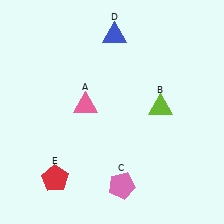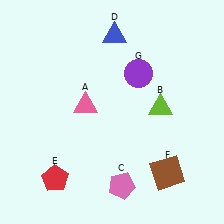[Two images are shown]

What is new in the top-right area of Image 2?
A purple circle (G) was added in the top-right area of Image 2.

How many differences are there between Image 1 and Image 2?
There are 2 differences between the two images.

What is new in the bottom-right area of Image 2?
A brown square (F) was added in the bottom-right area of Image 2.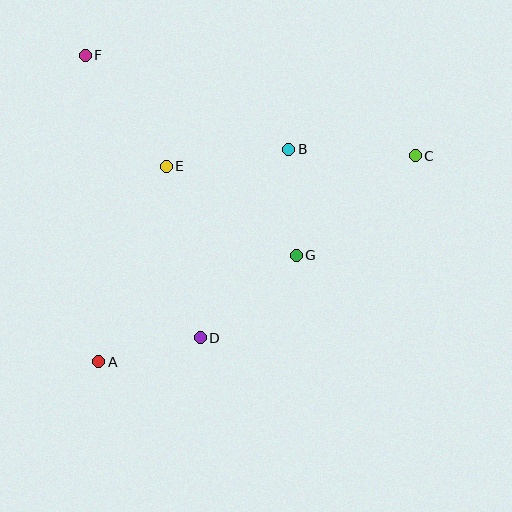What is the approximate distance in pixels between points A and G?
The distance between A and G is approximately 225 pixels.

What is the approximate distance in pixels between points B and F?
The distance between B and F is approximately 224 pixels.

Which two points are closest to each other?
Points A and D are closest to each other.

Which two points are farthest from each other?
Points A and C are farthest from each other.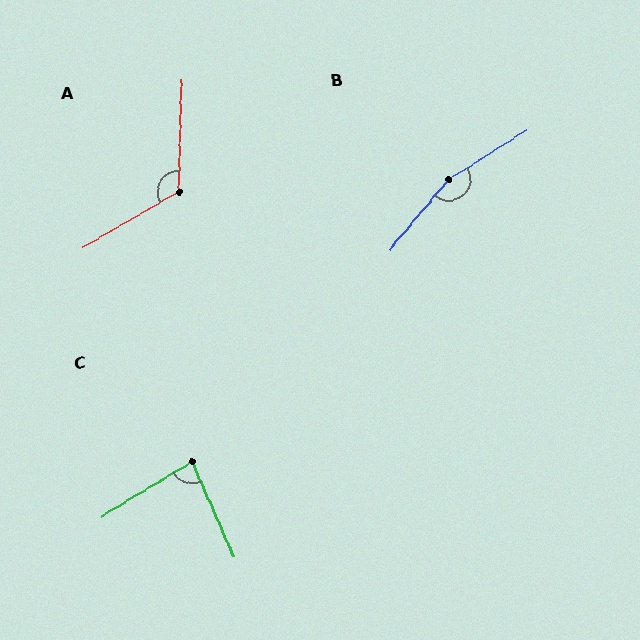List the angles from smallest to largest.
C (82°), A (122°), B (161°).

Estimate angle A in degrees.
Approximately 122 degrees.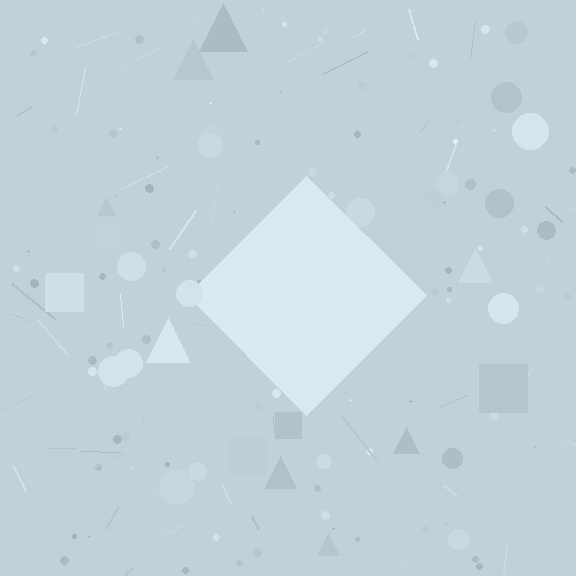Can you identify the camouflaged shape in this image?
The camouflaged shape is a diamond.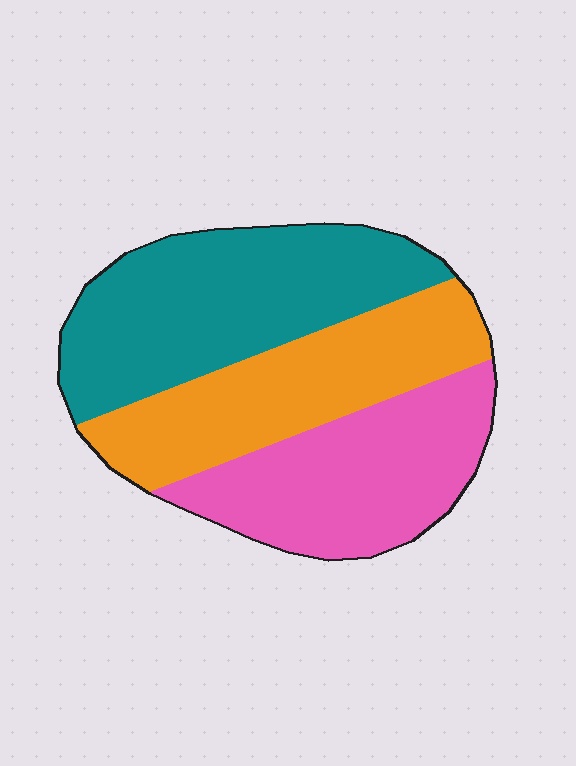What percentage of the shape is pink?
Pink covers about 30% of the shape.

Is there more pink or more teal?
Teal.